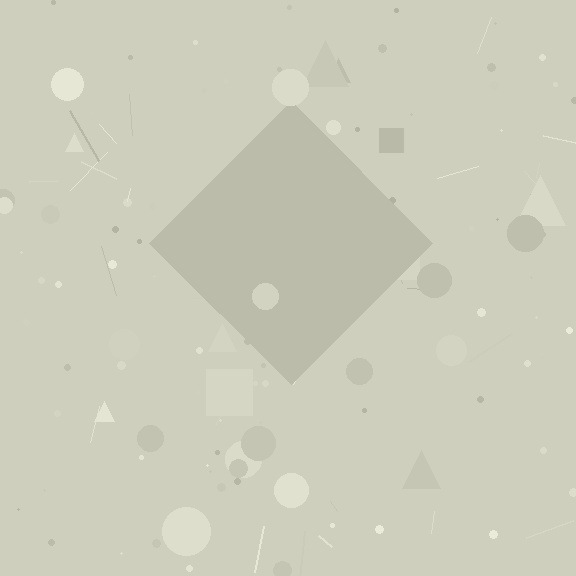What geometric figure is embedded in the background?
A diamond is embedded in the background.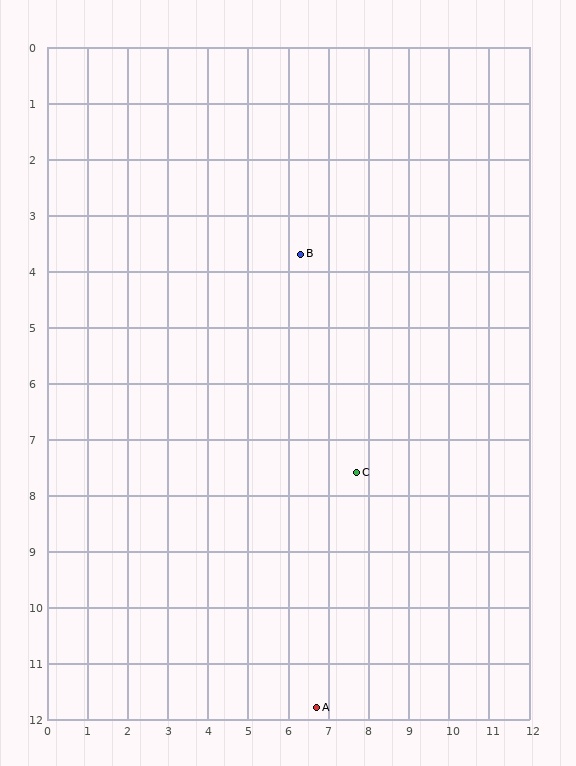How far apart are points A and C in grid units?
Points A and C are about 4.3 grid units apart.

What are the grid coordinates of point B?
Point B is at approximately (6.3, 3.7).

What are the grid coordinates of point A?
Point A is at approximately (6.7, 11.8).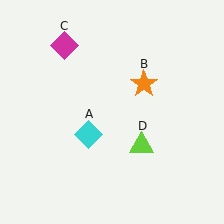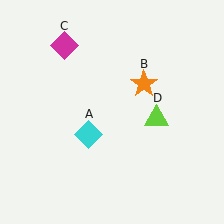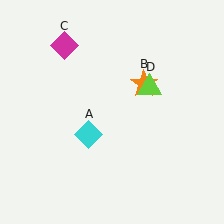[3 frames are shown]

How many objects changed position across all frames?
1 object changed position: lime triangle (object D).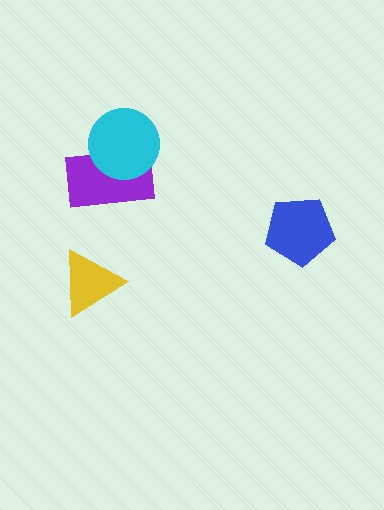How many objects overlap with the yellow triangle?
0 objects overlap with the yellow triangle.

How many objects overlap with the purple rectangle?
1 object overlaps with the purple rectangle.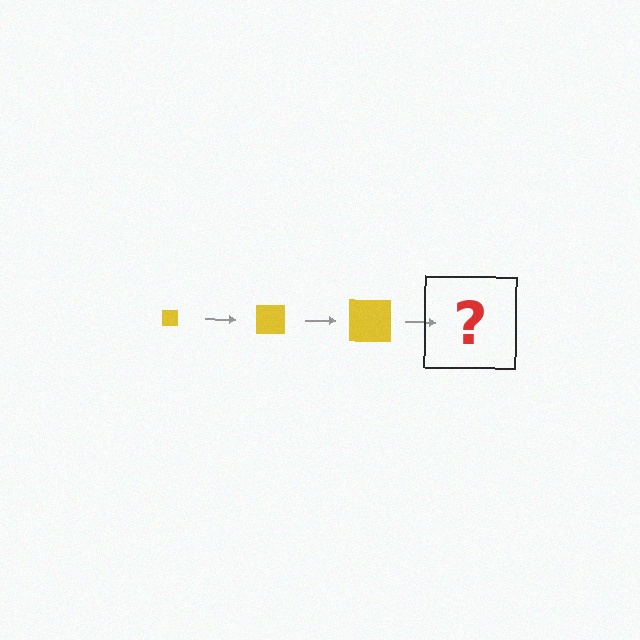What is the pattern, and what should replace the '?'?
The pattern is that the square gets progressively larger each step. The '?' should be a yellow square, larger than the previous one.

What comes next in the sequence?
The next element should be a yellow square, larger than the previous one.